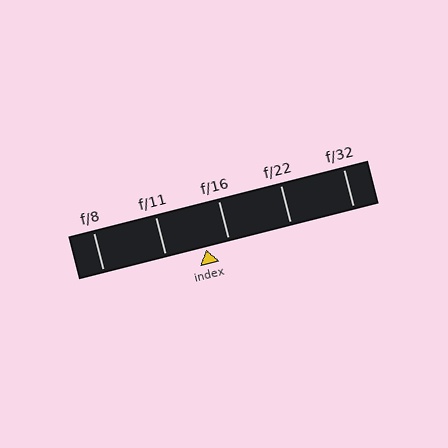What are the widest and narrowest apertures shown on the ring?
The widest aperture shown is f/8 and the narrowest is f/32.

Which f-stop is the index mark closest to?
The index mark is closest to f/16.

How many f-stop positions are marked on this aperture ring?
There are 5 f-stop positions marked.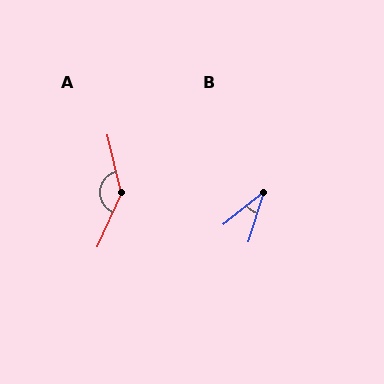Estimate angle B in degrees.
Approximately 33 degrees.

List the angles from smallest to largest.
B (33°), A (143°).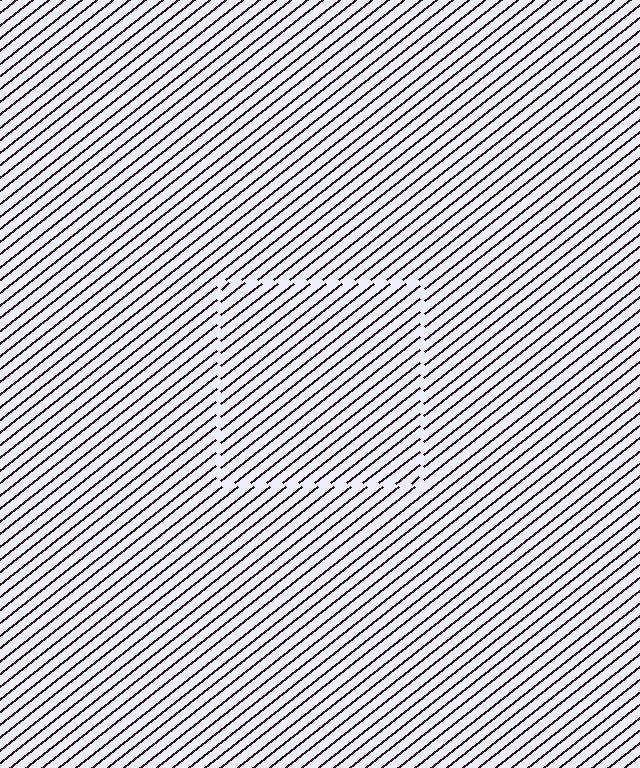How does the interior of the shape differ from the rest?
The interior of the shape contains the same grating, shifted by half a period — the contour is defined by the phase discontinuity where line-ends from the inner and outer gratings abut.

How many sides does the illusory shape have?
4 sides — the line-ends trace a square.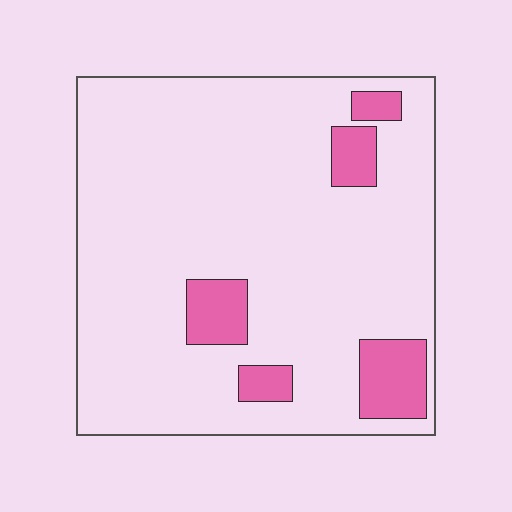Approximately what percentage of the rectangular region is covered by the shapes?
Approximately 10%.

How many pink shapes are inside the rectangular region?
5.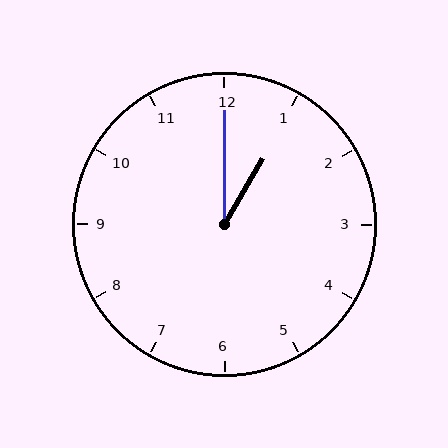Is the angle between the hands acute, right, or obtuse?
It is acute.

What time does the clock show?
1:00.